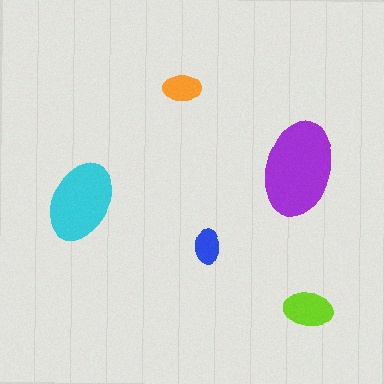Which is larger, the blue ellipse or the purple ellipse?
The purple one.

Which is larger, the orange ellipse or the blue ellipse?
The orange one.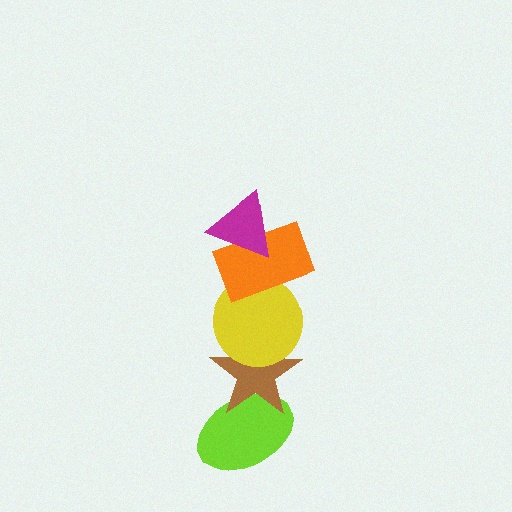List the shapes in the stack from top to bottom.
From top to bottom: the magenta triangle, the orange rectangle, the yellow circle, the brown star, the lime ellipse.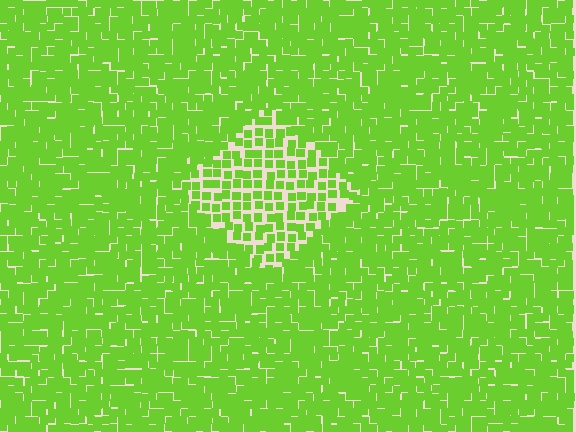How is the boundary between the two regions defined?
The boundary is defined by a change in element density (approximately 1.8x ratio). All elements are the same color, size, and shape.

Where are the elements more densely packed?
The elements are more densely packed outside the diamond boundary.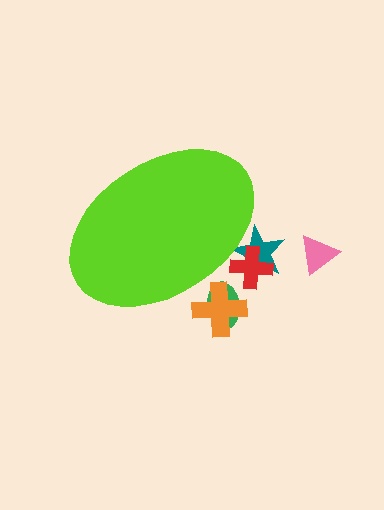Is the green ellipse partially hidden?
Yes, the green ellipse is partially hidden behind the lime ellipse.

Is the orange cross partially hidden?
Yes, the orange cross is partially hidden behind the lime ellipse.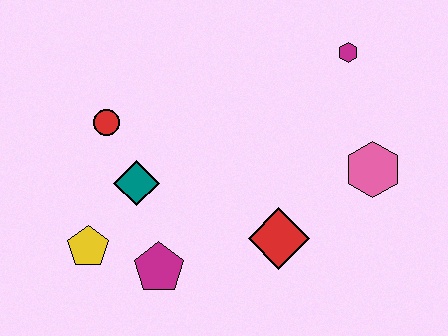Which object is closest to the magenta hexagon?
The pink hexagon is closest to the magenta hexagon.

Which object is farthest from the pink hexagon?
The yellow pentagon is farthest from the pink hexagon.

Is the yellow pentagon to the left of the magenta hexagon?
Yes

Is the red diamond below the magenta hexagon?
Yes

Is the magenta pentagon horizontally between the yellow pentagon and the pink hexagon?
Yes